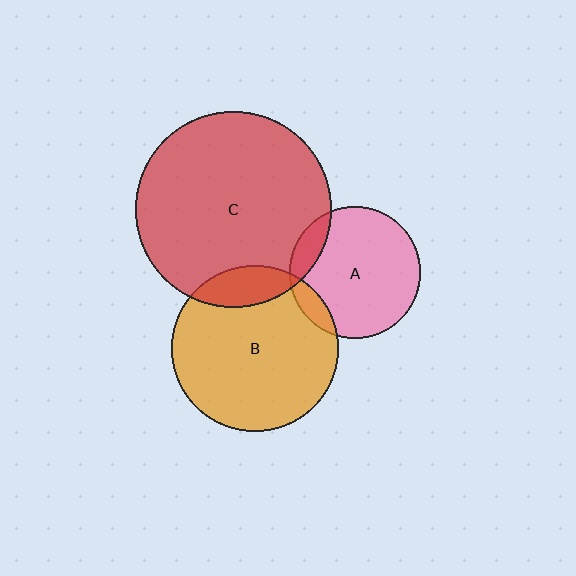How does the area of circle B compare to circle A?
Approximately 1.6 times.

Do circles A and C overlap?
Yes.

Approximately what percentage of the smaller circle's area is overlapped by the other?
Approximately 10%.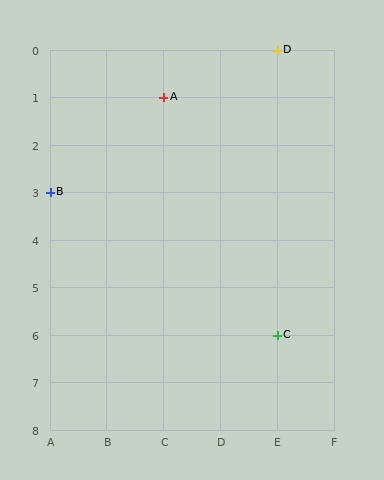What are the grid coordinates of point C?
Point C is at grid coordinates (E, 6).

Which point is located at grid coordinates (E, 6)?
Point C is at (E, 6).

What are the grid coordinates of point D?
Point D is at grid coordinates (E, 0).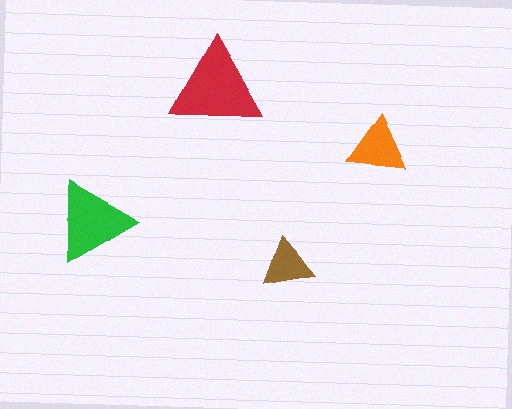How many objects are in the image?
There are 4 objects in the image.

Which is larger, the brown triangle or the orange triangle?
The orange one.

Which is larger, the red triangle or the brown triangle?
The red one.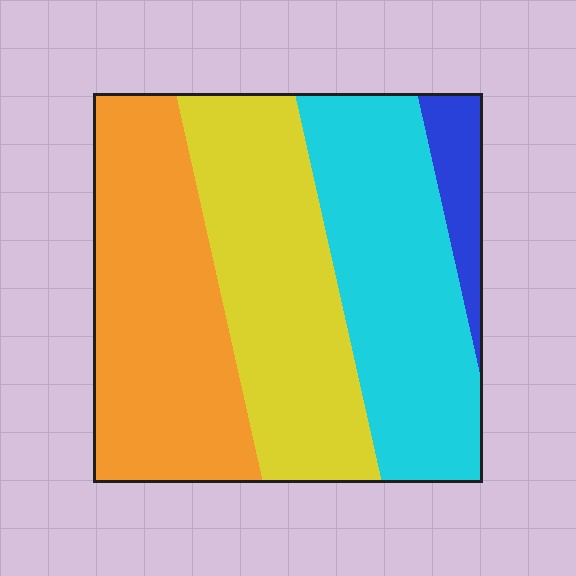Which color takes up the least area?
Blue, at roughly 5%.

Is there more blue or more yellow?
Yellow.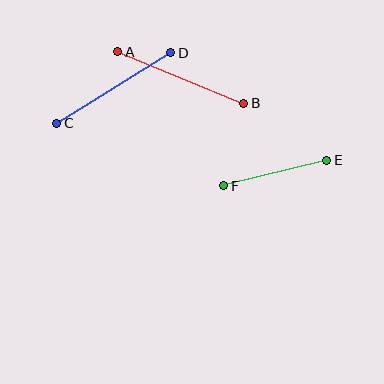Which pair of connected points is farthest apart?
Points A and B are farthest apart.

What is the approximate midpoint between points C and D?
The midpoint is at approximately (114, 88) pixels.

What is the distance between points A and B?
The distance is approximately 136 pixels.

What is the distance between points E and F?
The distance is approximately 106 pixels.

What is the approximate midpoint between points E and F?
The midpoint is at approximately (275, 173) pixels.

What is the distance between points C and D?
The distance is approximately 134 pixels.